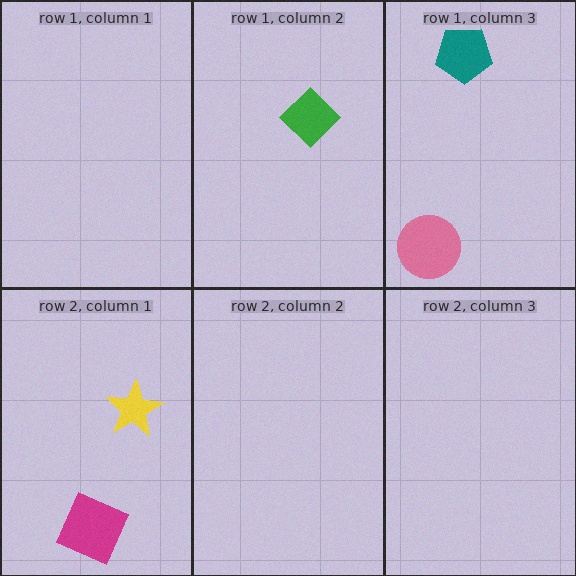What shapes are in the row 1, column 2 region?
The green diamond.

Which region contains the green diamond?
The row 1, column 2 region.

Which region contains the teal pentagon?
The row 1, column 3 region.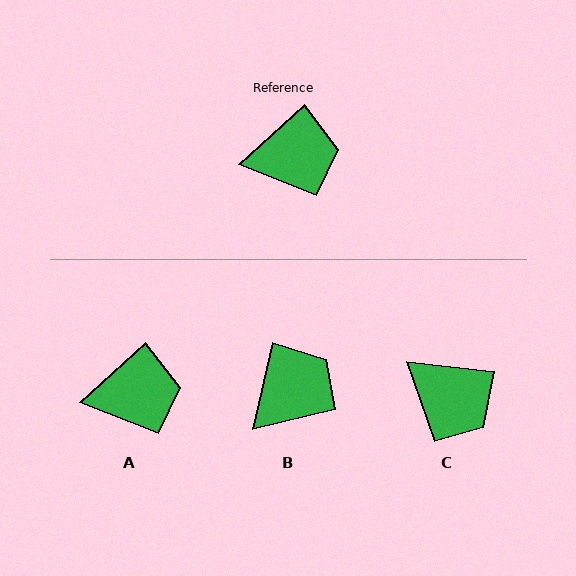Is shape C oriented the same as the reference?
No, it is off by about 49 degrees.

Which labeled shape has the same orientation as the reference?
A.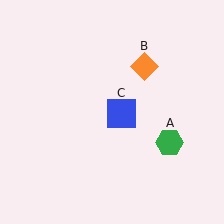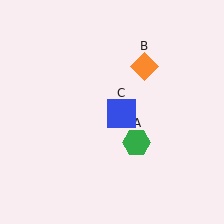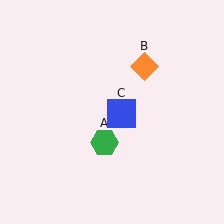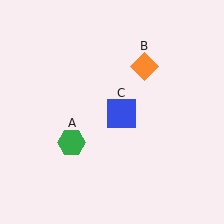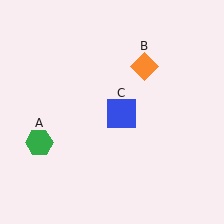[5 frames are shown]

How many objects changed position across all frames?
1 object changed position: green hexagon (object A).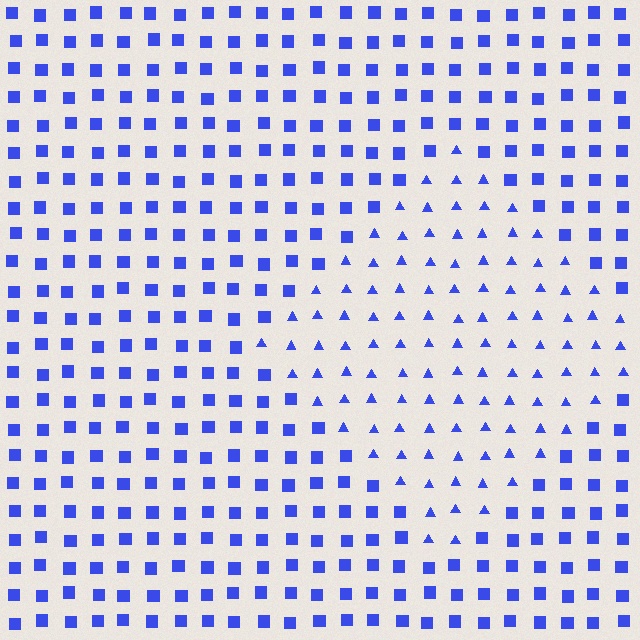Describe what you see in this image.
The image is filled with small blue elements arranged in a uniform grid. A diamond-shaped region contains triangles, while the surrounding area contains squares. The boundary is defined purely by the change in element shape.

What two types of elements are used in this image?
The image uses triangles inside the diamond region and squares outside it.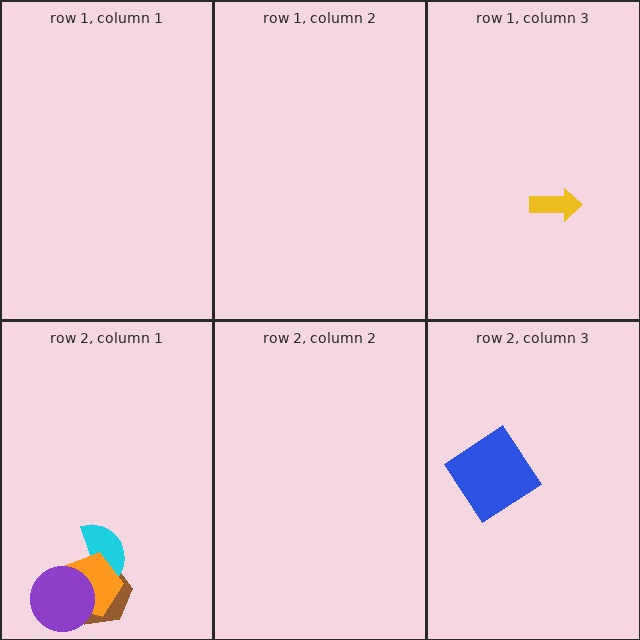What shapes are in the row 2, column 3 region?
The blue diamond.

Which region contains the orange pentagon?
The row 2, column 1 region.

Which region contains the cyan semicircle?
The row 2, column 1 region.